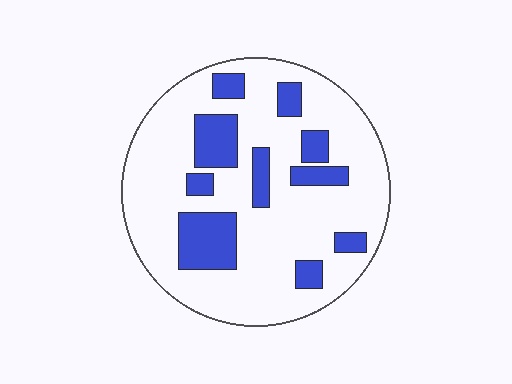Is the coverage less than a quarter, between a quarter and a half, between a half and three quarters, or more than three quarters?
Less than a quarter.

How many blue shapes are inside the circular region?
10.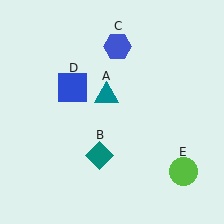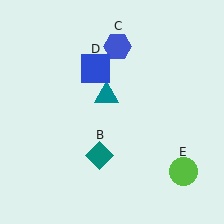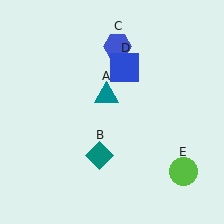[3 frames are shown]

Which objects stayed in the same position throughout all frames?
Teal triangle (object A) and teal diamond (object B) and blue hexagon (object C) and lime circle (object E) remained stationary.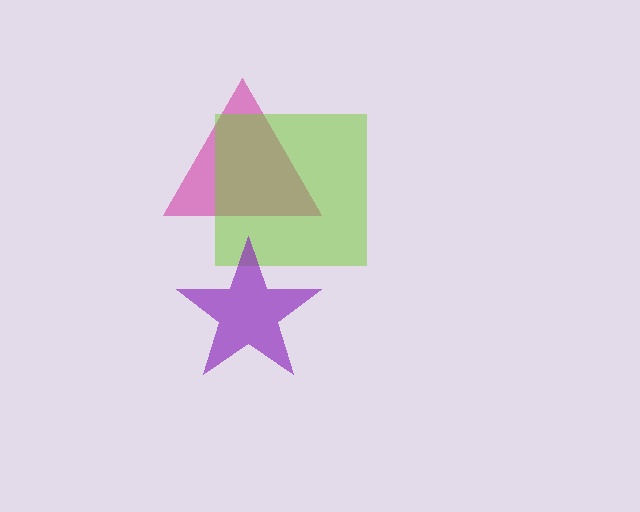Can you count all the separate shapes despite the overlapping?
Yes, there are 3 separate shapes.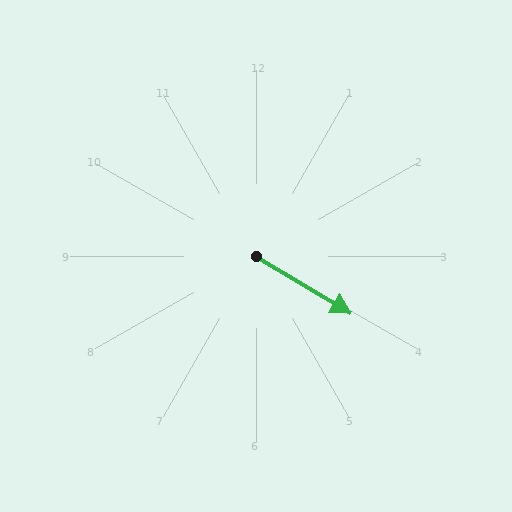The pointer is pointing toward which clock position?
Roughly 4 o'clock.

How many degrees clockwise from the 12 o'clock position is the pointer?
Approximately 121 degrees.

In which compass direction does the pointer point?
Southeast.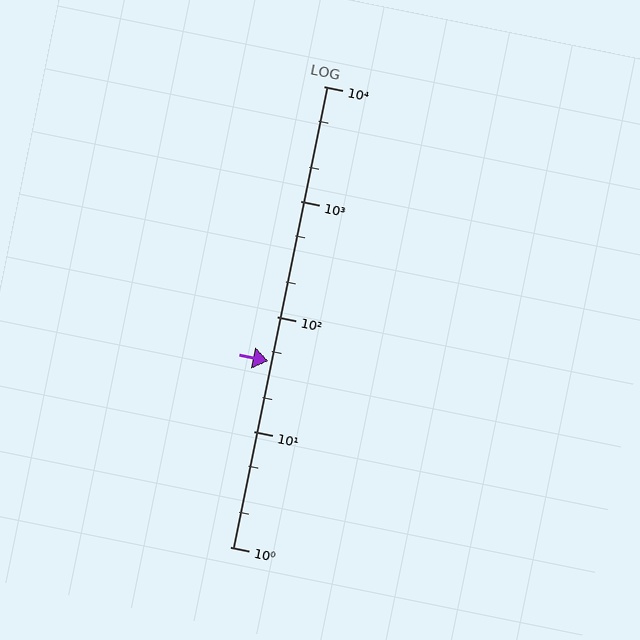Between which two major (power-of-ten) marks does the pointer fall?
The pointer is between 10 and 100.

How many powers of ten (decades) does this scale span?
The scale spans 4 decades, from 1 to 10000.